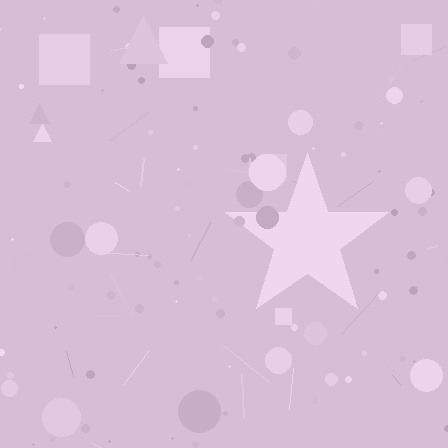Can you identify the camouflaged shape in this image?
The camouflaged shape is a star.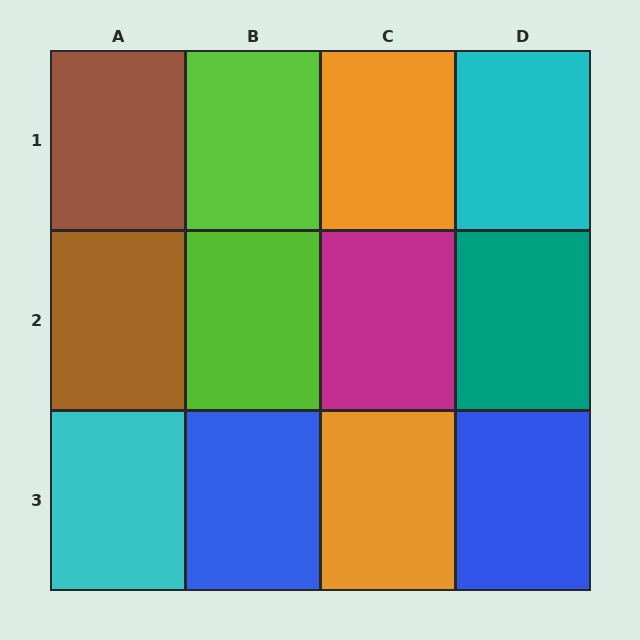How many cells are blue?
2 cells are blue.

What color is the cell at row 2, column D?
Teal.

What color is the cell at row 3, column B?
Blue.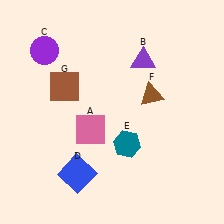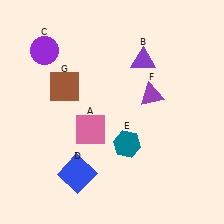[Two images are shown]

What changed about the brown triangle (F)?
In Image 1, F is brown. In Image 2, it changed to purple.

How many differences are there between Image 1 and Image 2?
There is 1 difference between the two images.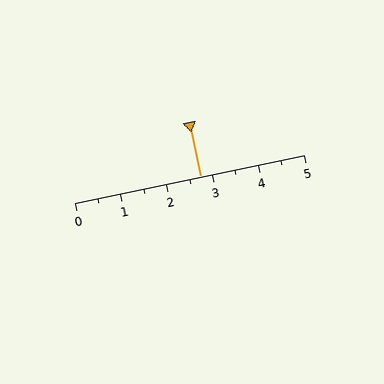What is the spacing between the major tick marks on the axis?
The major ticks are spaced 1 apart.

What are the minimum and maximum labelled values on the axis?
The axis runs from 0 to 5.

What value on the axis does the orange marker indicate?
The marker indicates approximately 2.8.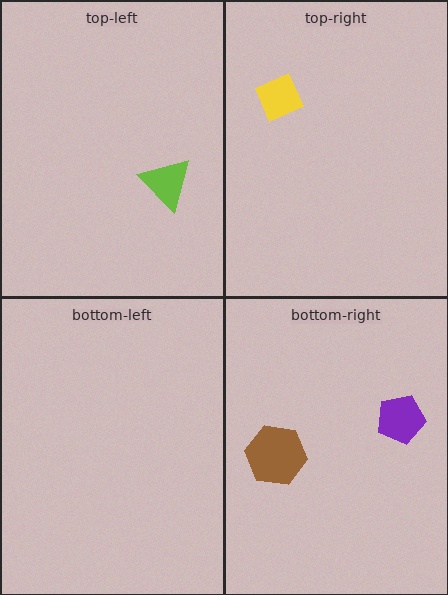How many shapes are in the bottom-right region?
2.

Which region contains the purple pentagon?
The bottom-right region.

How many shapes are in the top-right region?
1.